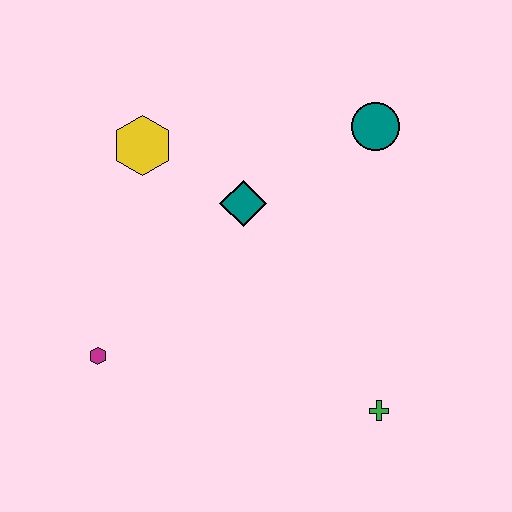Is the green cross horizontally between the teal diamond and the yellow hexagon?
No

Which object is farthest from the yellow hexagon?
The green cross is farthest from the yellow hexagon.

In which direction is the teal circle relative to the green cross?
The teal circle is above the green cross.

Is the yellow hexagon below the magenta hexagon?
No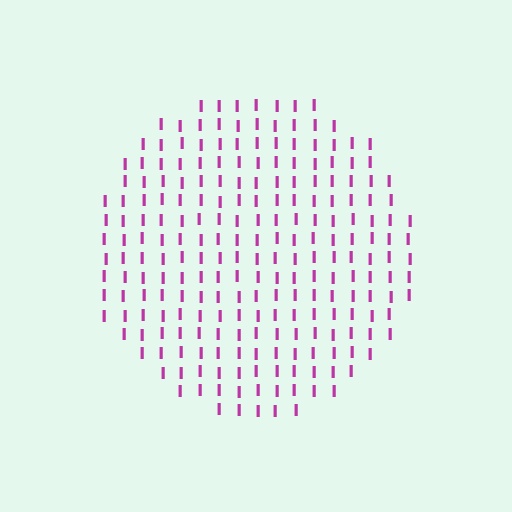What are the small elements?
The small elements are letter I's.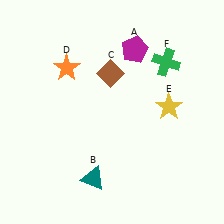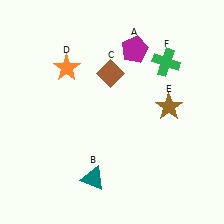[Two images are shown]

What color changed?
The star (E) changed from yellow in Image 1 to brown in Image 2.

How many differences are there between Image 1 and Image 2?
There is 1 difference between the two images.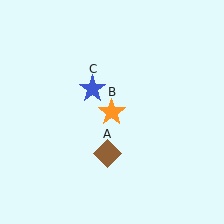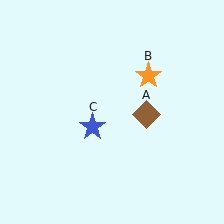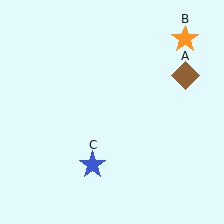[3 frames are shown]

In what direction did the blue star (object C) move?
The blue star (object C) moved down.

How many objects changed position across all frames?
3 objects changed position: brown diamond (object A), orange star (object B), blue star (object C).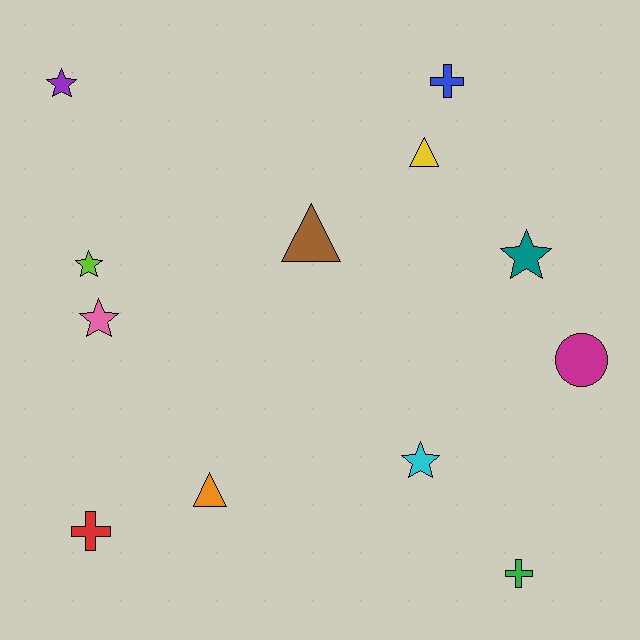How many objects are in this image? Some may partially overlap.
There are 12 objects.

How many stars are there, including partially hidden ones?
There are 5 stars.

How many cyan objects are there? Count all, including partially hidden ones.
There is 1 cyan object.